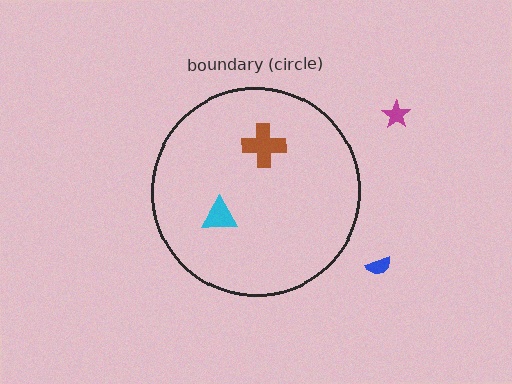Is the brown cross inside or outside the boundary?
Inside.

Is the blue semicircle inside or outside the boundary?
Outside.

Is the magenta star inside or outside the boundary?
Outside.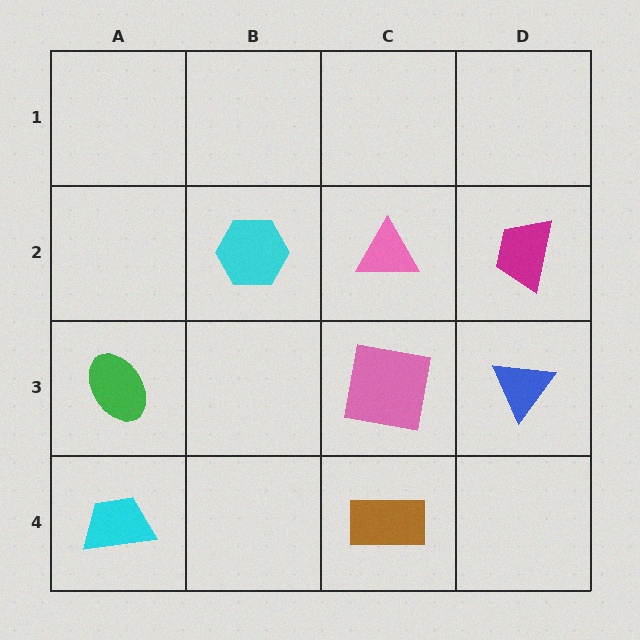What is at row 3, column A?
A green ellipse.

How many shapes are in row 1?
0 shapes.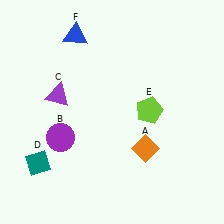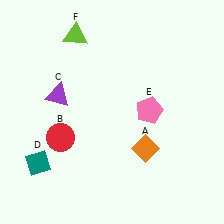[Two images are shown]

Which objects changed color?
B changed from purple to red. E changed from lime to pink. F changed from blue to lime.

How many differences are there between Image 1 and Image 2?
There are 3 differences between the two images.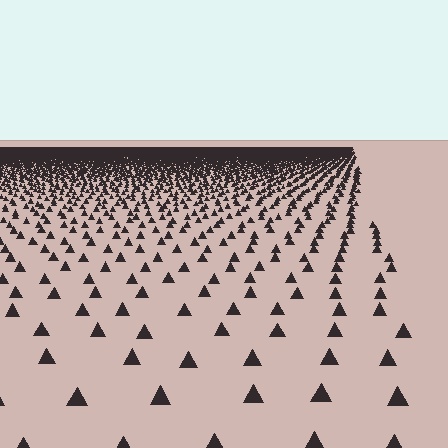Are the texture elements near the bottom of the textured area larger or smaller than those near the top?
Larger. Near the bottom, elements are closer to the viewer and appear at a bigger on-screen size.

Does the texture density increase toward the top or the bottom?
Density increases toward the top.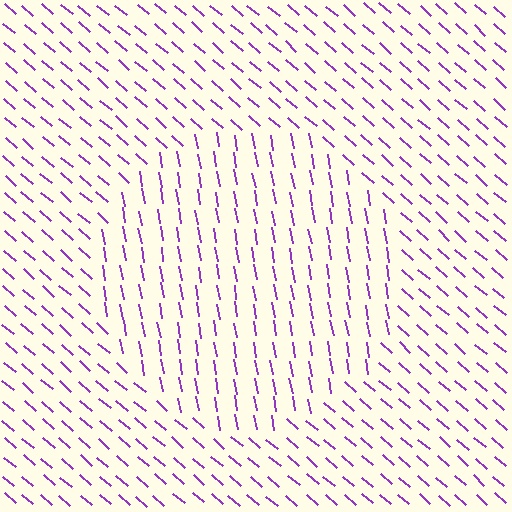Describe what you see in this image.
The image is filled with small purple line segments. A circle region in the image has lines oriented differently from the surrounding lines, creating a visible texture boundary.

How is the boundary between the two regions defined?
The boundary is defined purely by a change in line orientation (approximately 38 degrees difference). All lines are the same color and thickness.